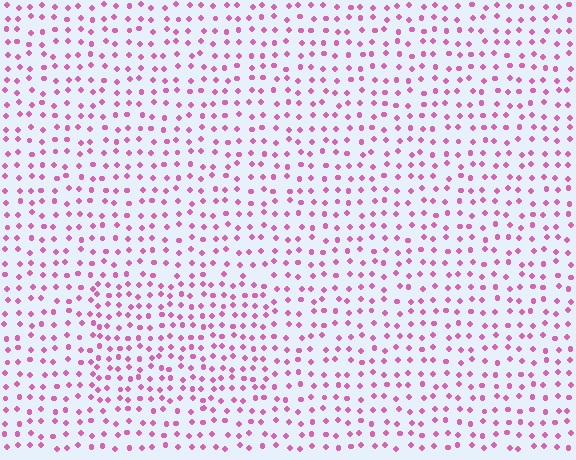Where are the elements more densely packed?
The elements are more densely packed inside the rectangle boundary.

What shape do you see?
I see a rectangle.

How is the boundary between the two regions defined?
The boundary is defined by a change in element density (approximately 1.4x ratio). All elements are the same color, size, and shape.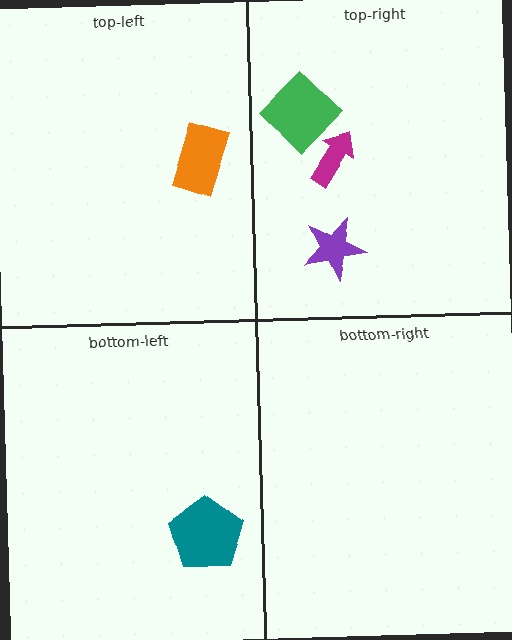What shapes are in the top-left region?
The orange rectangle.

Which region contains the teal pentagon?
The bottom-left region.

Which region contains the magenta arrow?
The top-right region.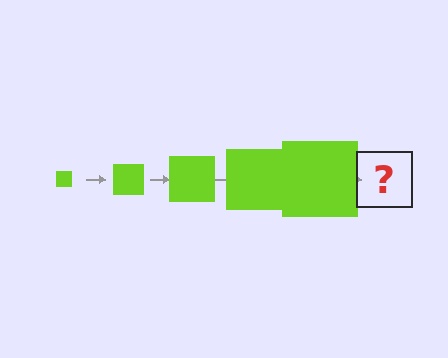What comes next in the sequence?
The next element should be a lime square, larger than the previous one.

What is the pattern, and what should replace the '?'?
The pattern is that the square gets progressively larger each step. The '?' should be a lime square, larger than the previous one.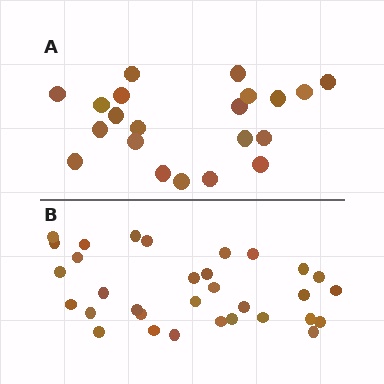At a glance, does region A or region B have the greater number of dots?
Region B (the bottom region) has more dots.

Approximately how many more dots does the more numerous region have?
Region B has roughly 12 or so more dots than region A.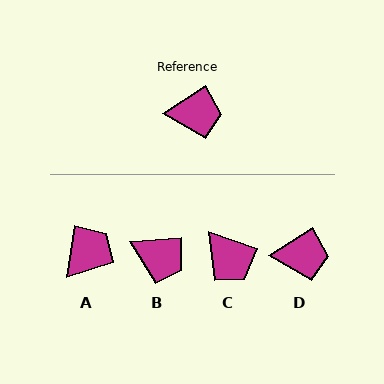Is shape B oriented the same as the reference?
No, it is off by about 29 degrees.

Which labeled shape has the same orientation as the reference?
D.